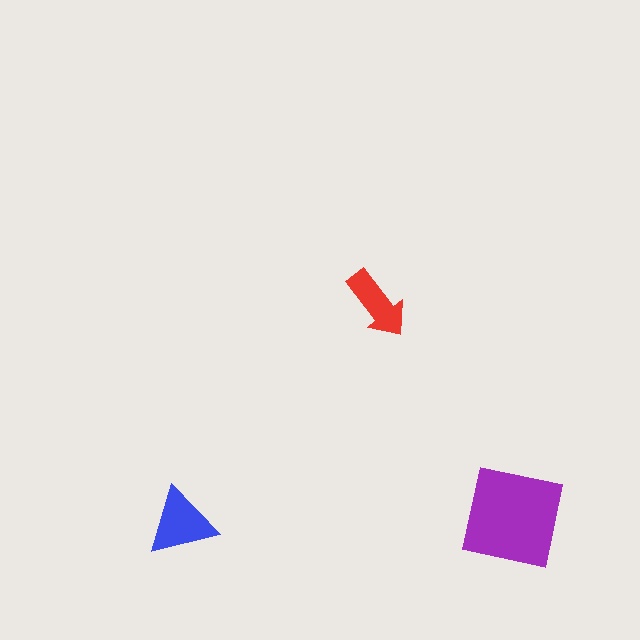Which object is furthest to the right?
The purple square is rightmost.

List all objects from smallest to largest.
The red arrow, the blue triangle, the purple square.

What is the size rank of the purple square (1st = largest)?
1st.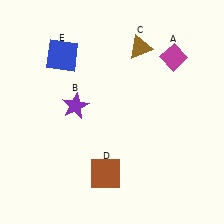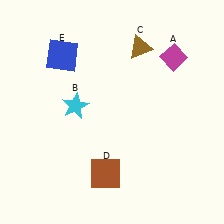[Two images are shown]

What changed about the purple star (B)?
In Image 1, B is purple. In Image 2, it changed to cyan.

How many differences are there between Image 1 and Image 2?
There is 1 difference between the two images.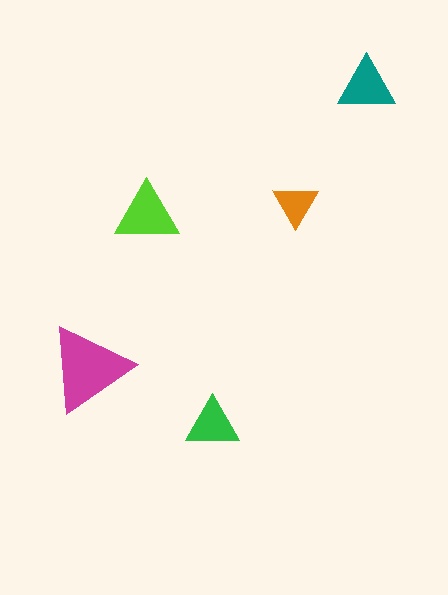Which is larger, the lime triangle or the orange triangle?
The lime one.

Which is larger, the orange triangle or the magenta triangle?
The magenta one.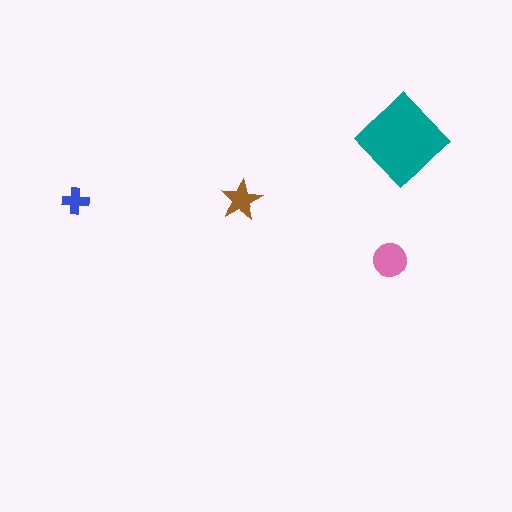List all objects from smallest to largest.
The blue cross, the brown star, the pink circle, the teal diamond.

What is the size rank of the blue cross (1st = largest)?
4th.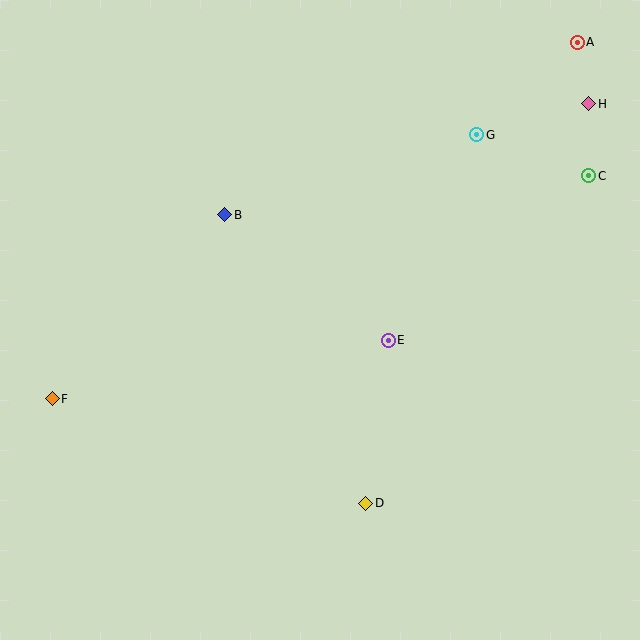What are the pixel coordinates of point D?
Point D is at (366, 503).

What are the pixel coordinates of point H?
Point H is at (589, 104).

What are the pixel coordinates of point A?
Point A is at (577, 42).